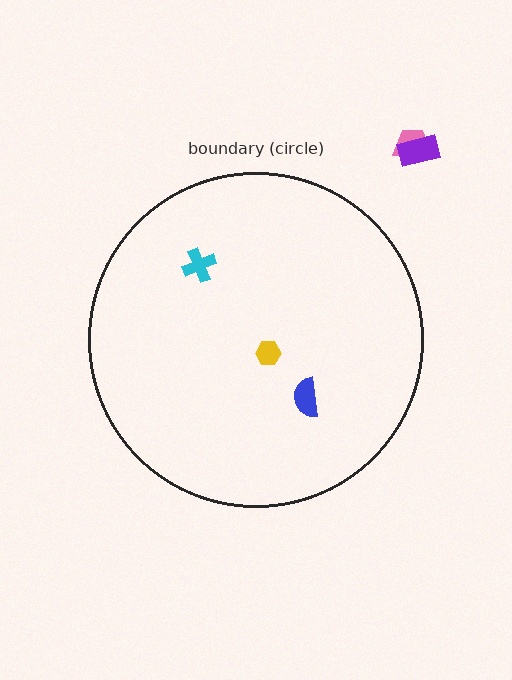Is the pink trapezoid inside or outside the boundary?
Outside.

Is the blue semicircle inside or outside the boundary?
Inside.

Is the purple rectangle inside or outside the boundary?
Outside.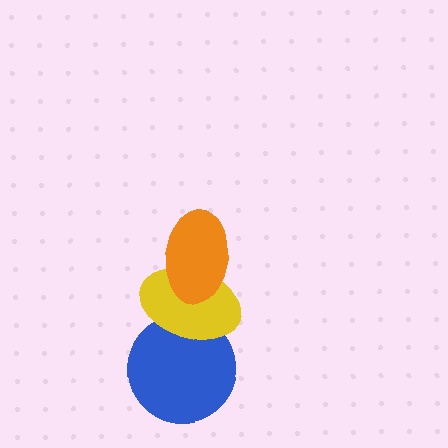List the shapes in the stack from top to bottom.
From top to bottom: the orange ellipse, the yellow ellipse, the blue circle.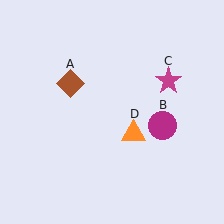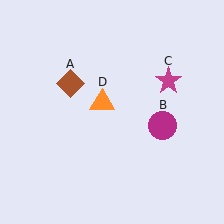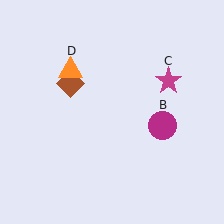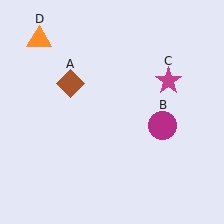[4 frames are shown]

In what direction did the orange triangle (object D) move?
The orange triangle (object D) moved up and to the left.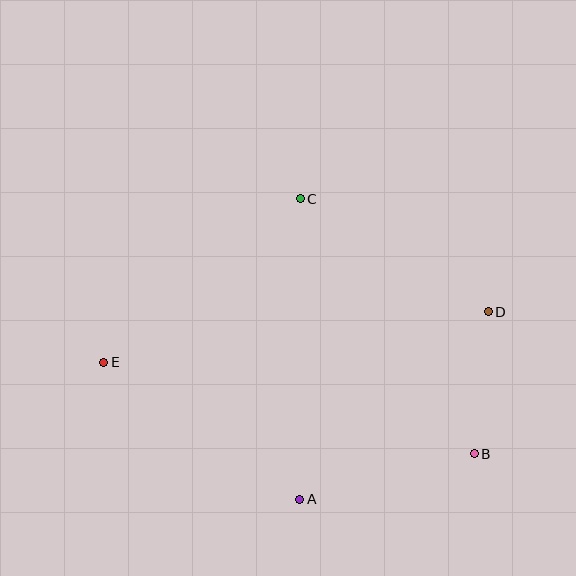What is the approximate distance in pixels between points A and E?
The distance between A and E is approximately 239 pixels.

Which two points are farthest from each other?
Points D and E are farthest from each other.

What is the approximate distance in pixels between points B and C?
The distance between B and C is approximately 309 pixels.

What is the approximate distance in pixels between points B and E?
The distance between B and E is approximately 381 pixels.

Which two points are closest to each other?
Points B and D are closest to each other.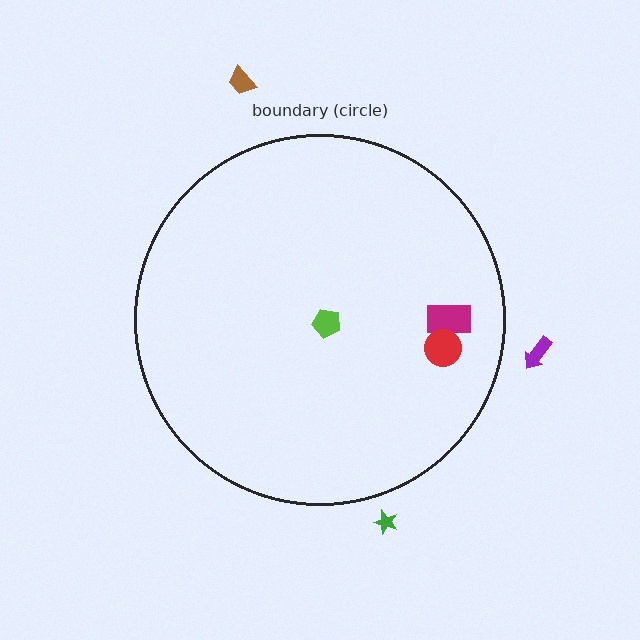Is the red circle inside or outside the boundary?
Inside.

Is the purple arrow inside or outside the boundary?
Outside.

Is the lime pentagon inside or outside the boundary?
Inside.